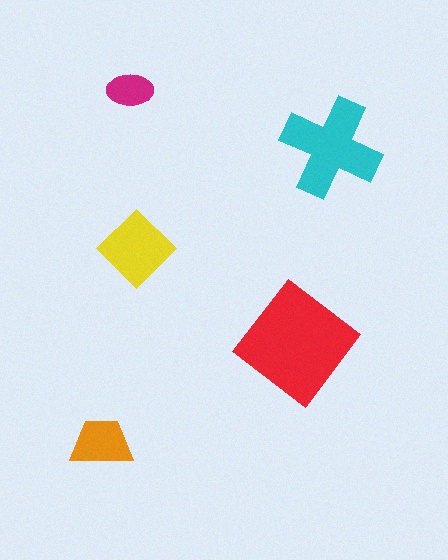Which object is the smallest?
The magenta ellipse.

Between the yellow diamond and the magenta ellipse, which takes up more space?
The yellow diamond.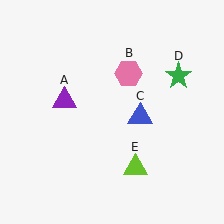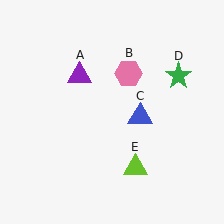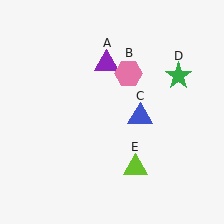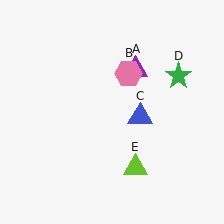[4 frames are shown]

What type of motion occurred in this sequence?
The purple triangle (object A) rotated clockwise around the center of the scene.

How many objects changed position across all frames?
1 object changed position: purple triangle (object A).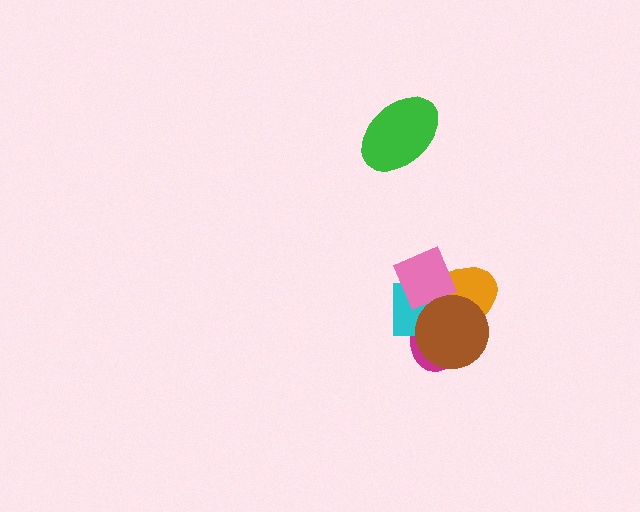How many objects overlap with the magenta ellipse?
4 objects overlap with the magenta ellipse.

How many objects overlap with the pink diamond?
4 objects overlap with the pink diamond.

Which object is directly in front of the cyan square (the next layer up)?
The pink diamond is directly in front of the cyan square.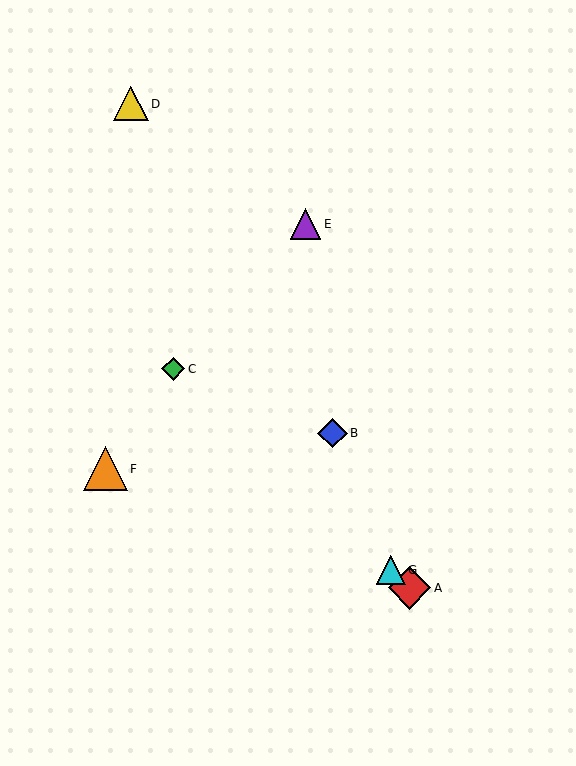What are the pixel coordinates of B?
Object B is at (332, 433).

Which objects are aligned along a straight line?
Objects A, C, G are aligned along a straight line.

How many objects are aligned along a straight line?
3 objects (A, C, G) are aligned along a straight line.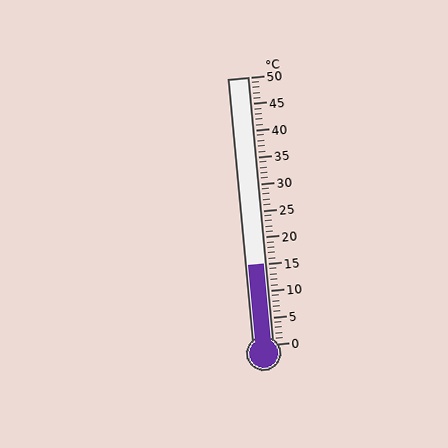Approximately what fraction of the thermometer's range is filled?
The thermometer is filled to approximately 30% of its range.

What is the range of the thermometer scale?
The thermometer scale ranges from 0°C to 50°C.